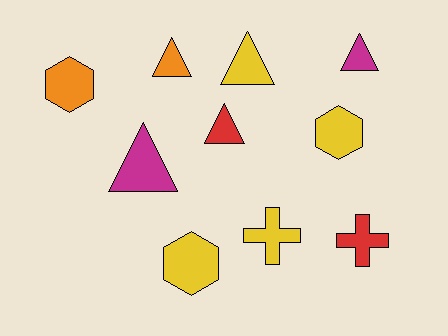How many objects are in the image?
There are 10 objects.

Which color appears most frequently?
Yellow, with 4 objects.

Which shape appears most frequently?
Triangle, with 5 objects.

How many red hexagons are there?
There are no red hexagons.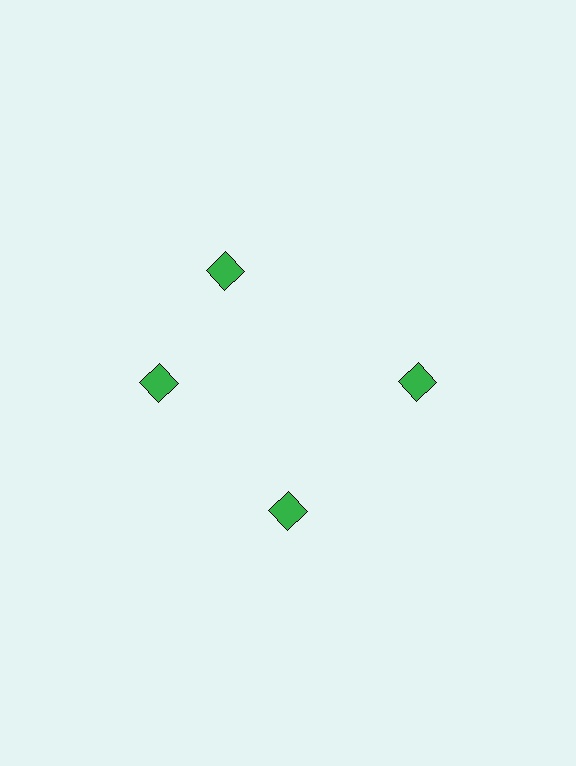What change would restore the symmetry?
The symmetry would be restored by rotating it back into even spacing with its neighbors so that all 4 diamonds sit at equal angles and equal distance from the center.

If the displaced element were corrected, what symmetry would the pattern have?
It would have 4-fold rotational symmetry — the pattern would map onto itself every 90 degrees.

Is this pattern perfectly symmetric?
No. The 4 green diamonds are arranged in a ring, but one element near the 12 o'clock position is rotated out of alignment along the ring, breaking the 4-fold rotational symmetry.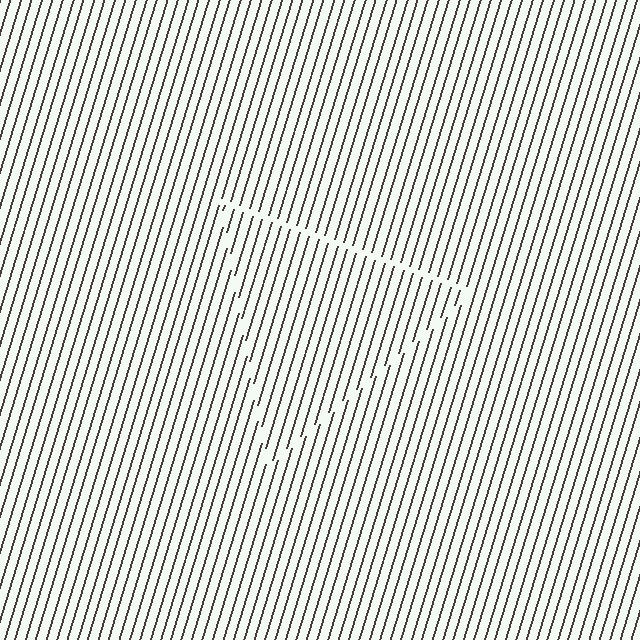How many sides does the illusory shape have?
3 sides — the line-ends trace a triangle.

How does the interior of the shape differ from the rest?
The interior of the shape contains the same grating, shifted by half a period — the contour is defined by the phase discontinuity where line-ends from the inner and outer gratings abut.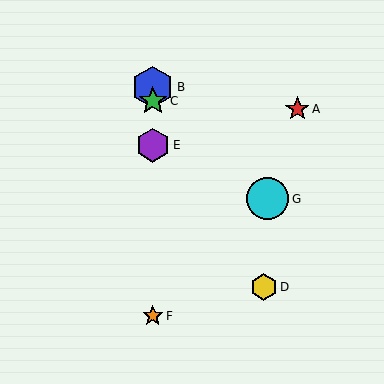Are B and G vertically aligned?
No, B is at x≈153 and G is at x≈268.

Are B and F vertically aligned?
Yes, both are at x≈153.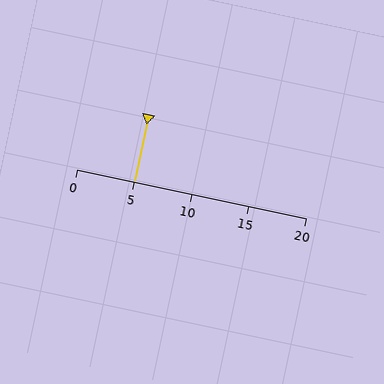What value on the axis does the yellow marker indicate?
The marker indicates approximately 5.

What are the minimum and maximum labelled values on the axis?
The axis runs from 0 to 20.